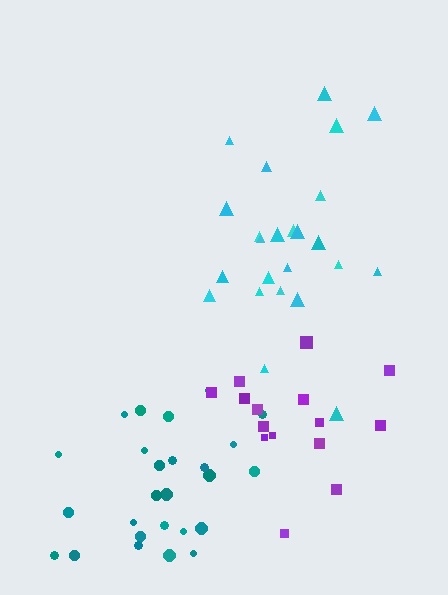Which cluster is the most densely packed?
Purple.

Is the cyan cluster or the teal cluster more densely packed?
Cyan.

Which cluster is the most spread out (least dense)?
Teal.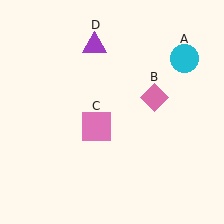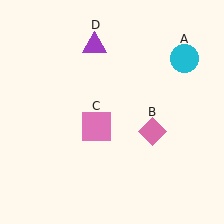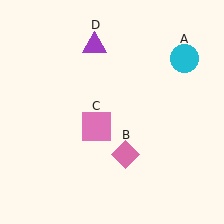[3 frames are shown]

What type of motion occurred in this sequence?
The pink diamond (object B) rotated clockwise around the center of the scene.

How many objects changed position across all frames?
1 object changed position: pink diamond (object B).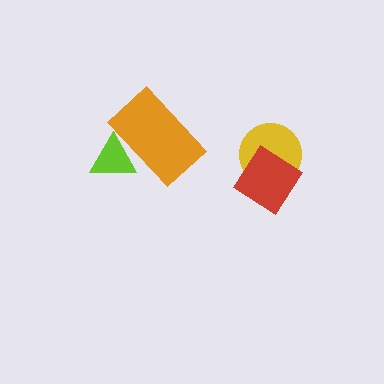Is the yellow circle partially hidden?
Yes, it is partially covered by another shape.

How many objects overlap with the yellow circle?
1 object overlaps with the yellow circle.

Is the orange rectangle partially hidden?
No, no other shape covers it.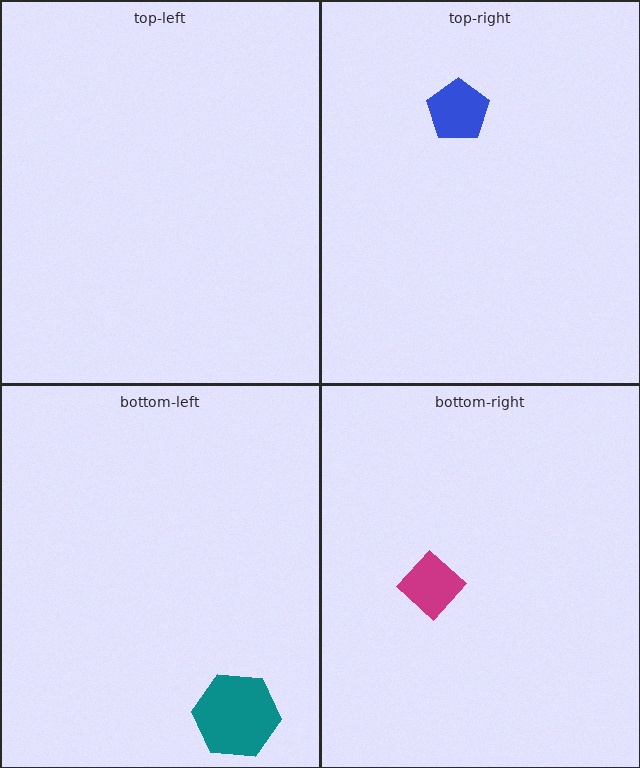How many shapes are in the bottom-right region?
1.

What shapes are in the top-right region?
The blue pentagon.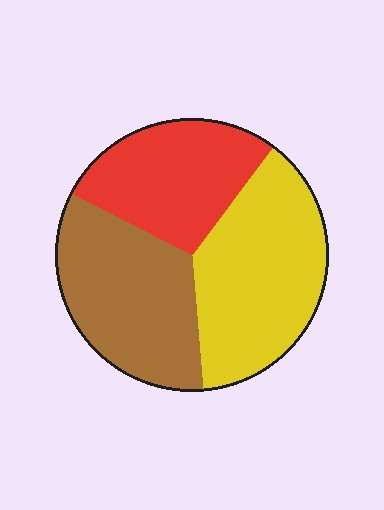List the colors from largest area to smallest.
From largest to smallest: yellow, brown, red.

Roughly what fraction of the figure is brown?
Brown takes up about one third (1/3) of the figure.